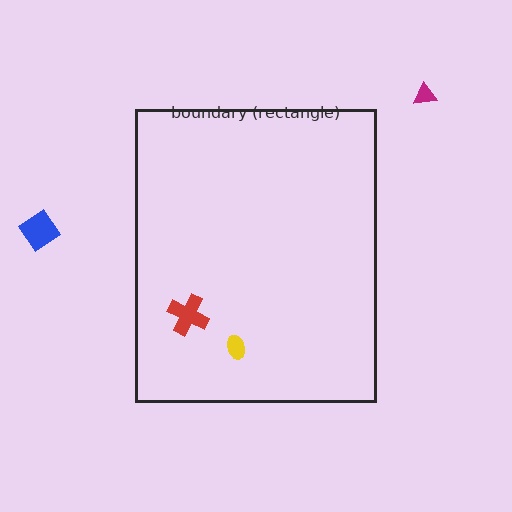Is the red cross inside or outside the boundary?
Inside.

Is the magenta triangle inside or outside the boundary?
Outside.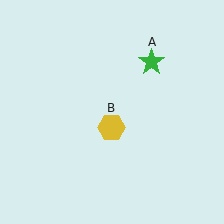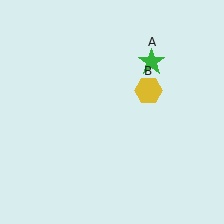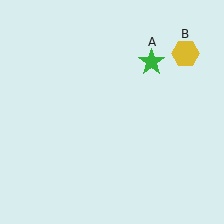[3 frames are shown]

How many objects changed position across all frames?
1 object changed position: yellow hexagon (object B).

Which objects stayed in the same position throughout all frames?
Green star (object A) remained stationary.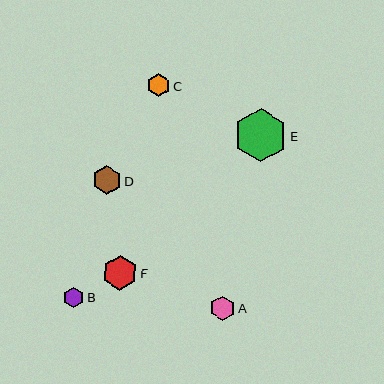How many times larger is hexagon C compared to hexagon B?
Hexagon C is approximately 1.1 times the size of hexagon B.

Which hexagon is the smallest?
Hexagon B is the smallest with a size of approximately 21 pixels.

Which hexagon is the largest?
Hexagon E is the largest with a size of approximately 53 pixels.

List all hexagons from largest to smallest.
From largest to smallest: E, F, D, A, C, B.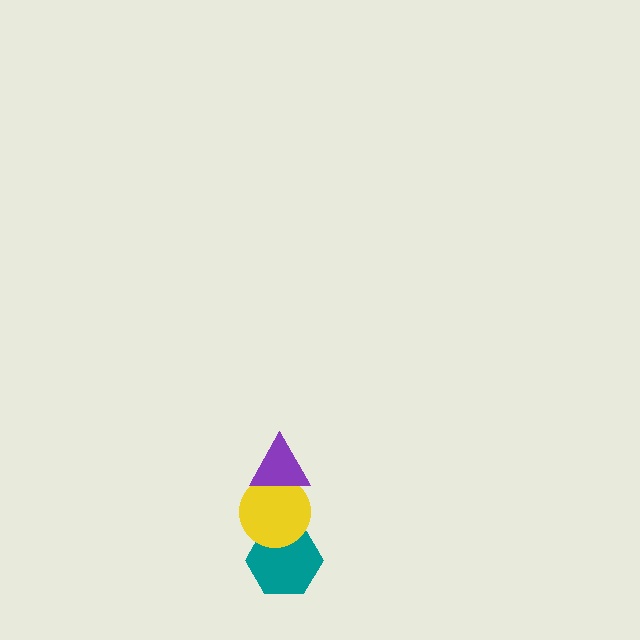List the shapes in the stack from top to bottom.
From top to bottom: the purple triangle, the yellow circle, the teal hexagon.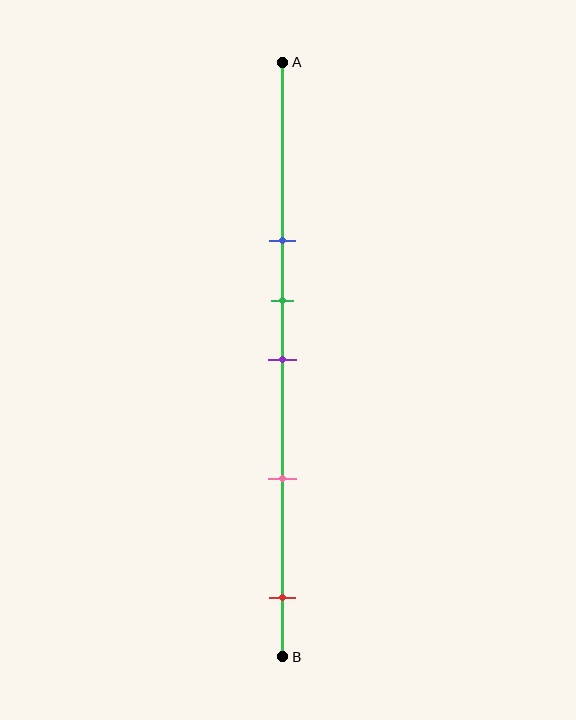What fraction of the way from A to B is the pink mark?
The pink mark is approximately 70% (0.7) of the way from A to B.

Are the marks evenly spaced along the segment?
No, the marks are not evenly spaced.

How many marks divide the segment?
There are 5 marks dividing the segment.